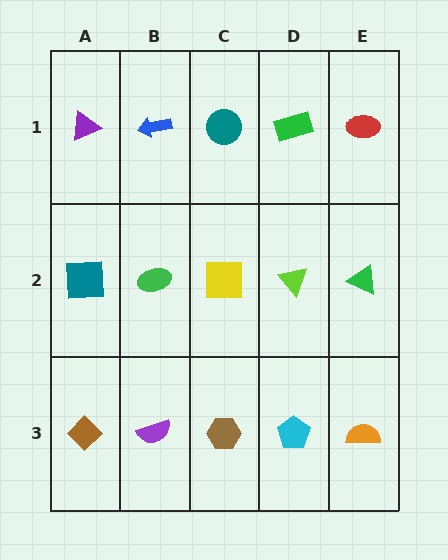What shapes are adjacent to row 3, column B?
A green ellipse (row 2, column B), a brown diamond (row 3, column A), a brown hexagon (row 3, column C).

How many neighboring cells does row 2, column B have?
4.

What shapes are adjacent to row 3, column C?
A yellow square (row 2, column C), a purple semicircle (row 3, column B), a cyan pentagon (row 3, column D).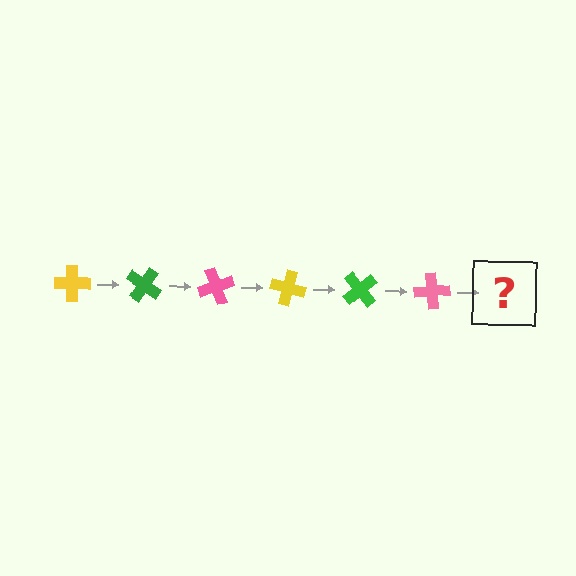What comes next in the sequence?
The next element should be a yellow cross, rotated 210 degrees from the start.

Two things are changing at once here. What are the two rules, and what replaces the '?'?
The two rules are that it rotates 35 degrees each step and the color cycles through yellow, green, and pink. The '?' should be a yellow cross, rotated 210 degrees from the start.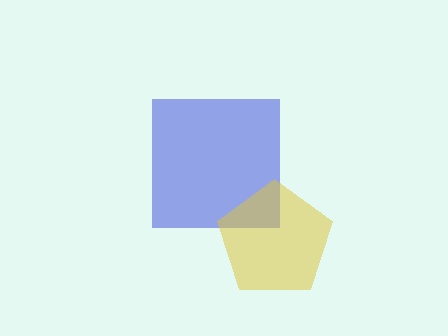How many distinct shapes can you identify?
There are 2 distinct shapes: a blue square, a yellow pentagon.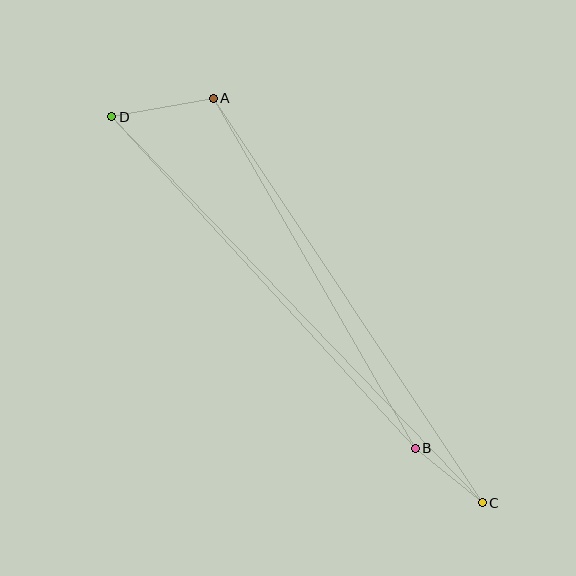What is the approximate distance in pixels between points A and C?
The distance between A and C is approximately 486 pixels.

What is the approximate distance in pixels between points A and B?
The distance between A and B is approximately 404 pixels.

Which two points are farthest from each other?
Points C and D are farthest from each other.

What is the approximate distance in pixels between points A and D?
The distance between A and D is approximately 103 pixels.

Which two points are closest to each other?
Points B and C are closest to each other.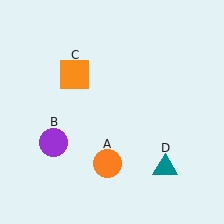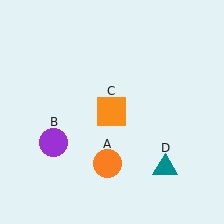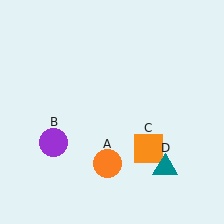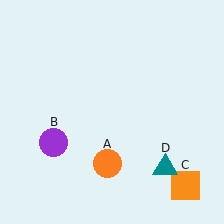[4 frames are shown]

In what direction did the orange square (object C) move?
The orange square (object C) moved down and to the right.